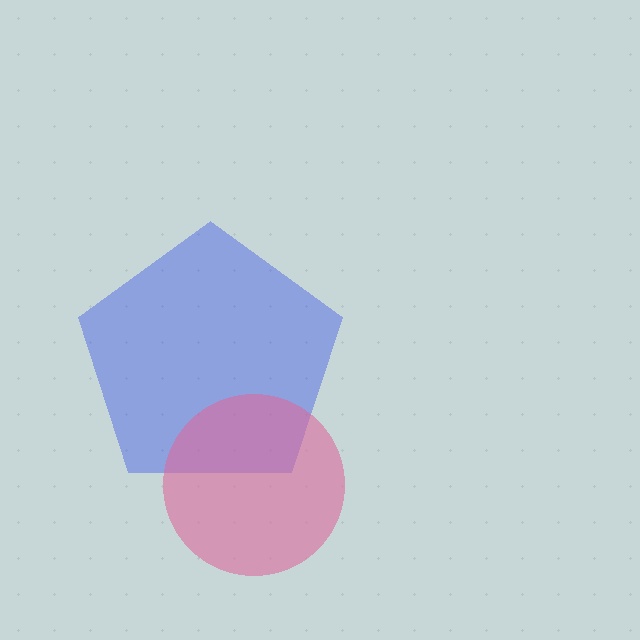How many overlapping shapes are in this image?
There are 2 overlapping shapes in the image.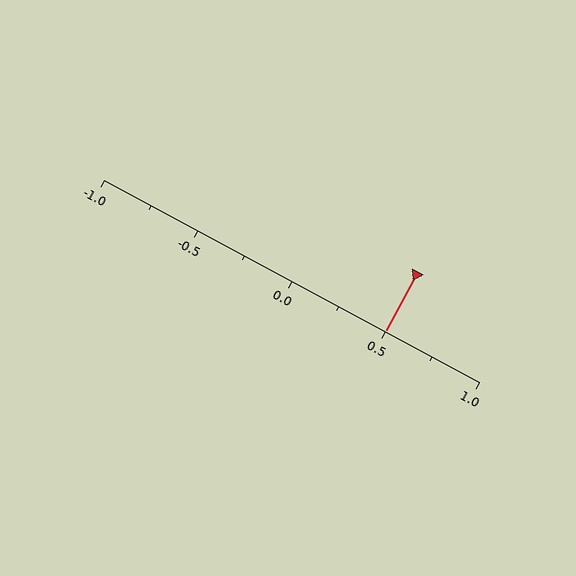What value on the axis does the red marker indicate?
The marker indicates approximately 0.5.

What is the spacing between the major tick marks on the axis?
The major ticks are spaced 0.5 apart.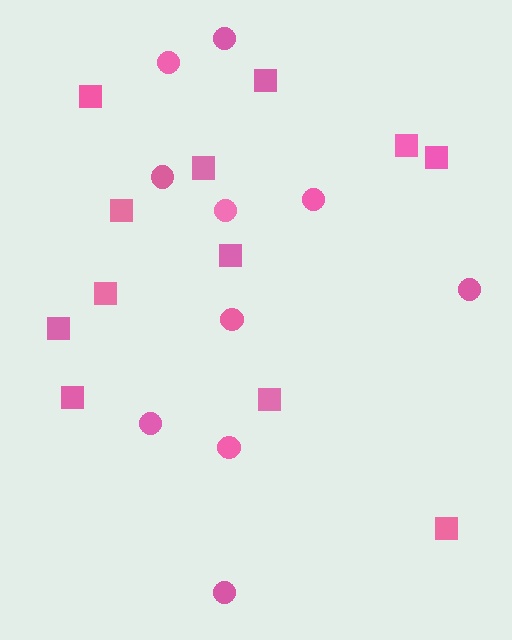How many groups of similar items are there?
There are 2 groups: one group of squares (12) and one group of circles (10).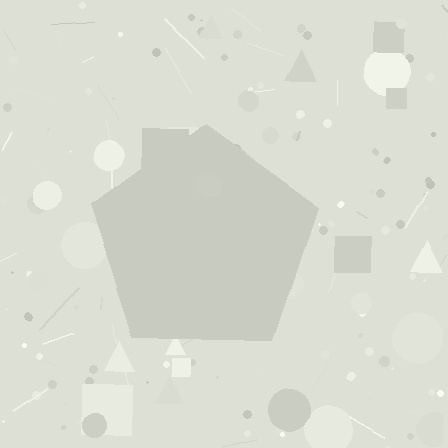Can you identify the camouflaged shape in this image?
The camouflaged shape is a pentagon.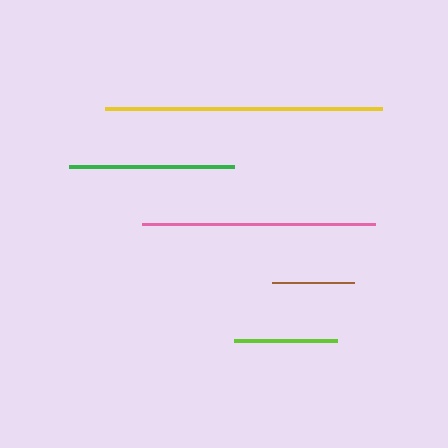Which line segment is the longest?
The yellow line is the longest at approximately 277 pixels.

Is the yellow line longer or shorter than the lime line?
The yellow line is longer than the lime line.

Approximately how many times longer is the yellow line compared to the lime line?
The yellow line is approximately 2.7 times the length of the lime line.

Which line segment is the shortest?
The brown line is the shortest at approximately 83 pixels.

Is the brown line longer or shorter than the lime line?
The lime line is longer than the brown line.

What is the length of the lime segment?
The lime segment is approximately 102 pixels long.